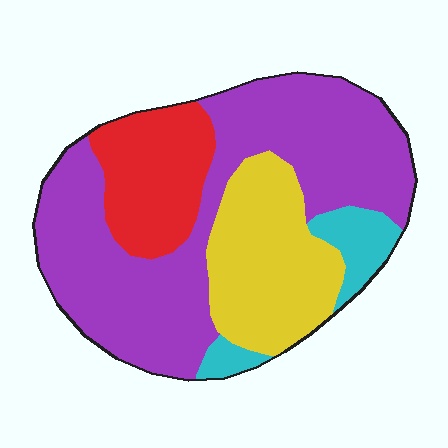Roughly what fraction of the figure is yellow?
Yellow covers about 25% of the figure.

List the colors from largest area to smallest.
From largest to smallest: purple, yellow, red, cyan.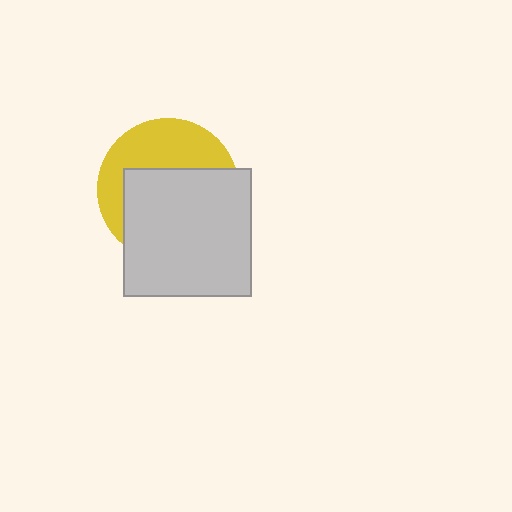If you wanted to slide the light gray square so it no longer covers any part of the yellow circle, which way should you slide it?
Slide it down — that is the most direct way to separate the two shapes.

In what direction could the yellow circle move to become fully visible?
The yellow circle could move up. That would shift it out from behind the light gray square entirely.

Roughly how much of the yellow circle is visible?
A small part of it is visible (roughly 41%).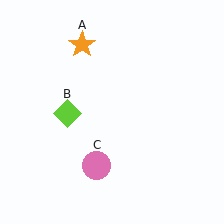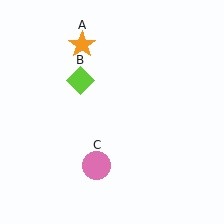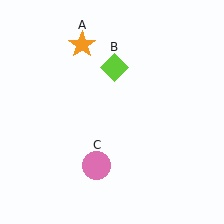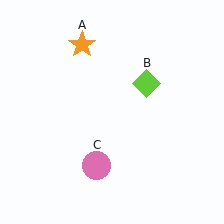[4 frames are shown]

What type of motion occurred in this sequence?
The lime diamond (object B) rotated clockwise around the center of the scene.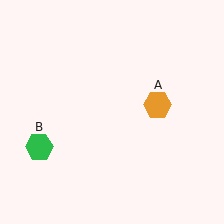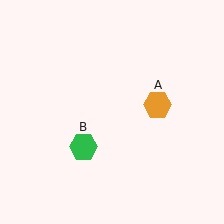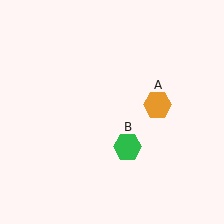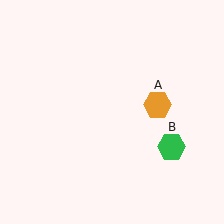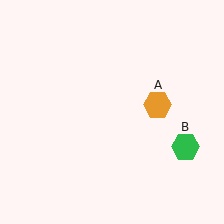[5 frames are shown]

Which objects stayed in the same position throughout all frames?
Orange hexagon (object A) remained stationary.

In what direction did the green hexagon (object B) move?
The green hexagon (object B) moved right.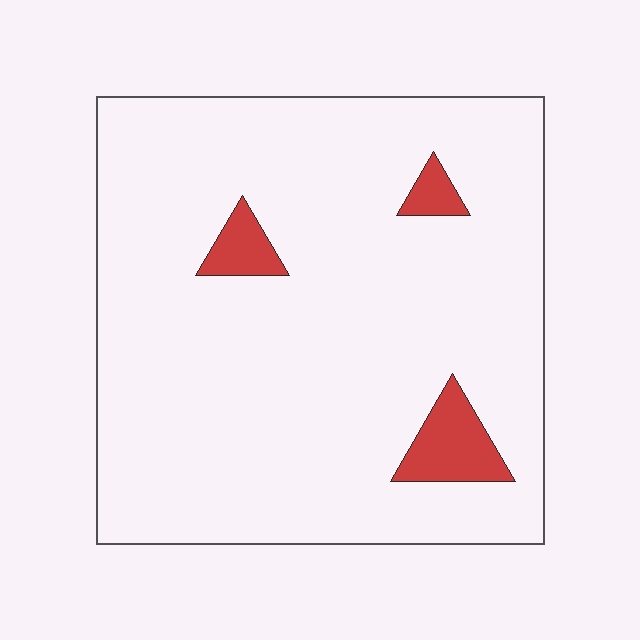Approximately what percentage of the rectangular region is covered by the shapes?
Approximately 5%.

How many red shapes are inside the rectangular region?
3.